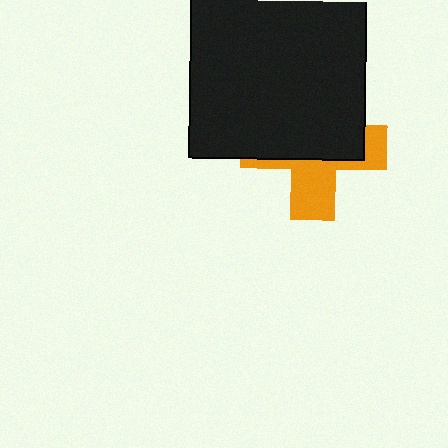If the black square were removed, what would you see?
You would see the complete orange cross.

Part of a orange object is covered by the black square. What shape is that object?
It is a cross.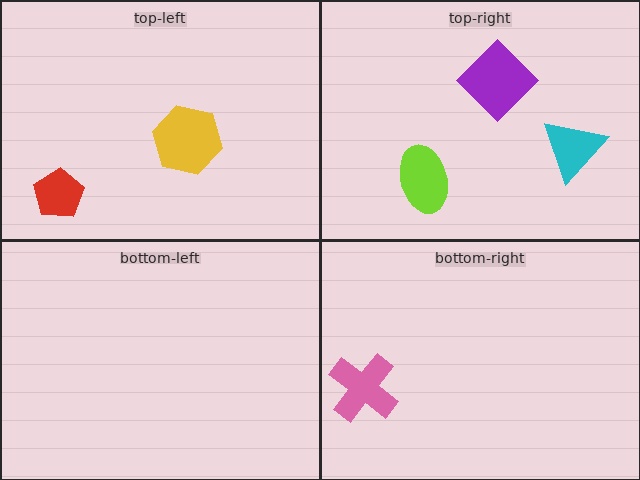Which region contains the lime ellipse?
The top-right region.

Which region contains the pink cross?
The bottom-right region.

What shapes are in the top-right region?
The lime ellipse, the cyan triangle, the purple diamond.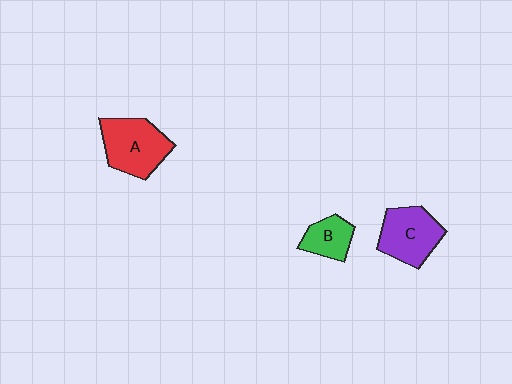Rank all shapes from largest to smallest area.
From largest to smallest: A (red), C (purple), B (green).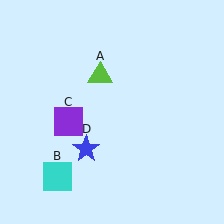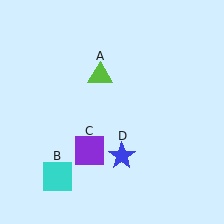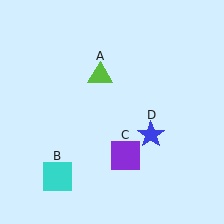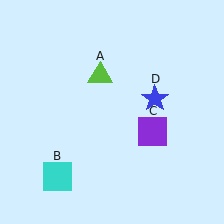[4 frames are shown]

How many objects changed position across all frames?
2 objects changed position: purple square (object C), blue star (object D).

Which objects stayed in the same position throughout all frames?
Lime triangle (object A) and cyan square (object B) remained stationary.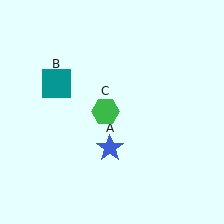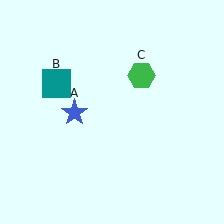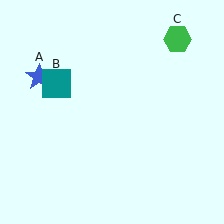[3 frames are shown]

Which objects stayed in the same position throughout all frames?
Teal square (object B) remained stationary.